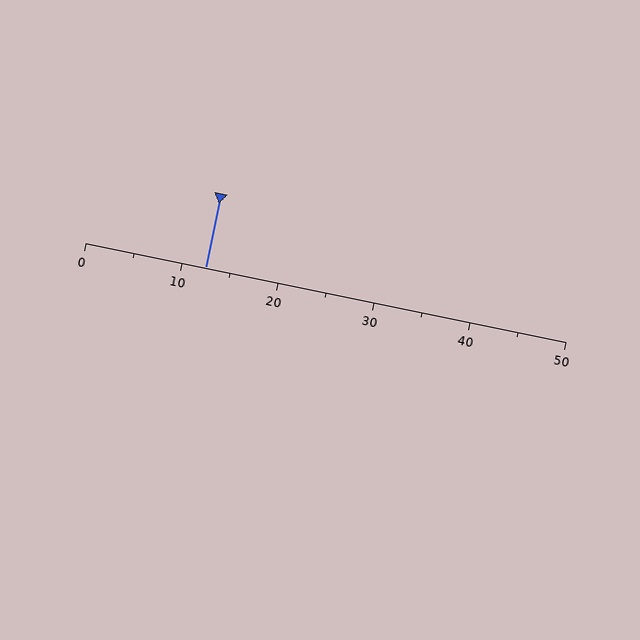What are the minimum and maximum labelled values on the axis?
The axis runs from 0 to 50.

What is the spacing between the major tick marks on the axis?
The major ticks are spaced 10 apart.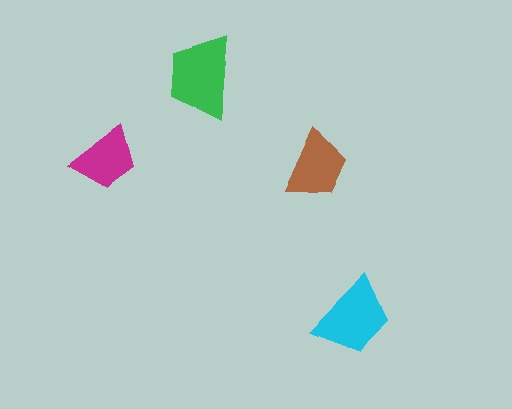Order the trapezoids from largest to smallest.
the green one, the cyan one, the brown one, the magenta one.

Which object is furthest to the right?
The cyan trapezoid is rightmost.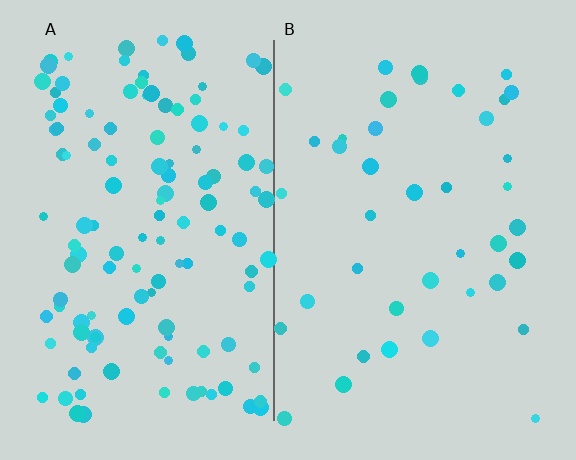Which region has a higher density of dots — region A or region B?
A (the left).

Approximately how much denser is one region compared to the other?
Approximately 3.1× — region A over region B.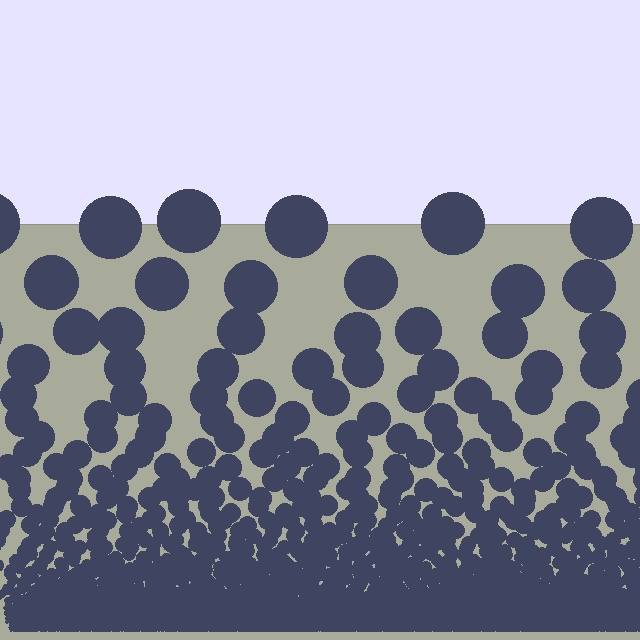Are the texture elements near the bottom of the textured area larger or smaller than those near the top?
Smaller. The gradient is inverted — elements near the bottom are smaller and denser.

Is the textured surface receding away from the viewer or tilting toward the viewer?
The surface appears to tilt toward the viewer. Texture elements get larger and sparser toward the top.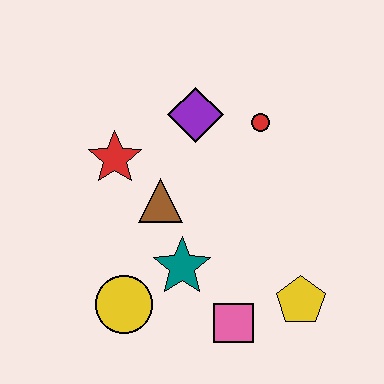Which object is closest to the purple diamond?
The red circle is closest to the purple diamond.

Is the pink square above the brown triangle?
No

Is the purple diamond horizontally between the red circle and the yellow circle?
Yes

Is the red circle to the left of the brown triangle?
No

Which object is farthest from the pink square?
The purple diamond is farthest from the pink square.